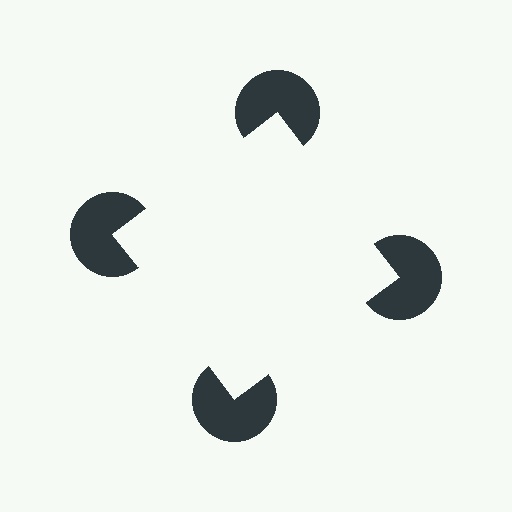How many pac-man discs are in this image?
There are 4 — one at each vertex of the illusory square.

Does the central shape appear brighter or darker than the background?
It typically appears slightly brighter than the background, even though no actual brightness change is drawn.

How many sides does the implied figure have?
4 sides.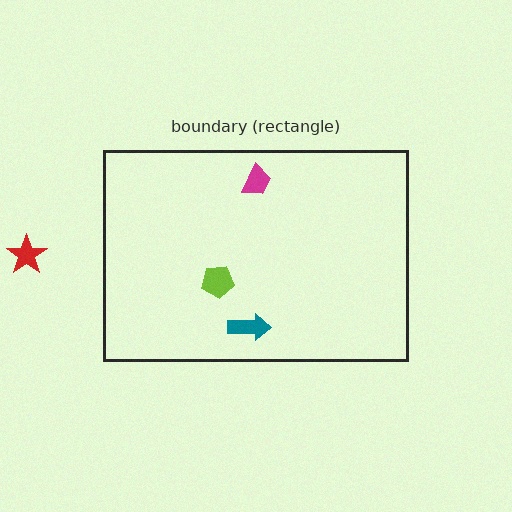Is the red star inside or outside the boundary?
Outside.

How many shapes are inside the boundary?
3 inside, 1 outside.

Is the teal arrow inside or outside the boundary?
Inside.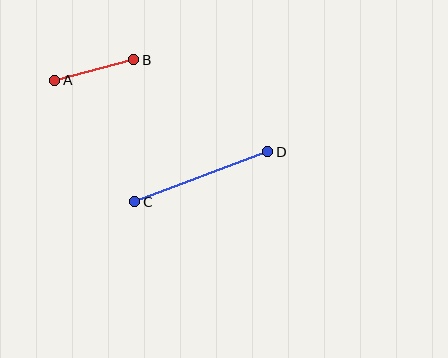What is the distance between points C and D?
The distance is approximately 142 pixels.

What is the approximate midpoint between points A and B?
The midpoint is at approximately (94, 70) pixels.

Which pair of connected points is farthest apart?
Points C and D are farthest apart.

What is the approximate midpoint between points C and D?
The midpoint is at approximately (201, 177) pixels.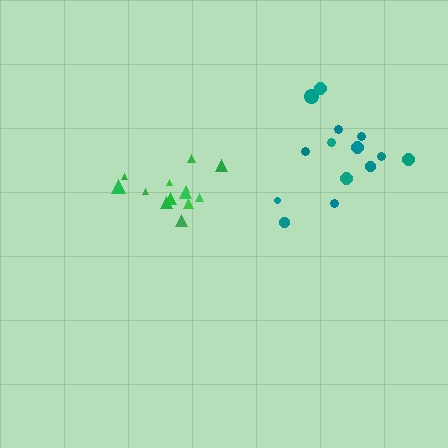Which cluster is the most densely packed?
Green.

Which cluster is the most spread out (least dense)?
Teal.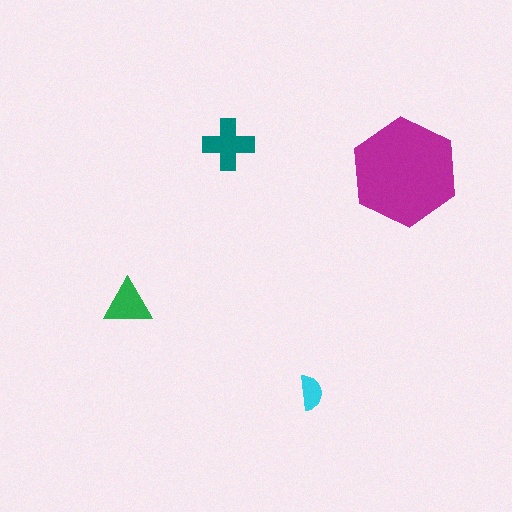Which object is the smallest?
The cyan semicircle.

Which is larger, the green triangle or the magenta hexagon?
The magenta hexagon.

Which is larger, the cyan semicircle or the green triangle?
The green triangle.